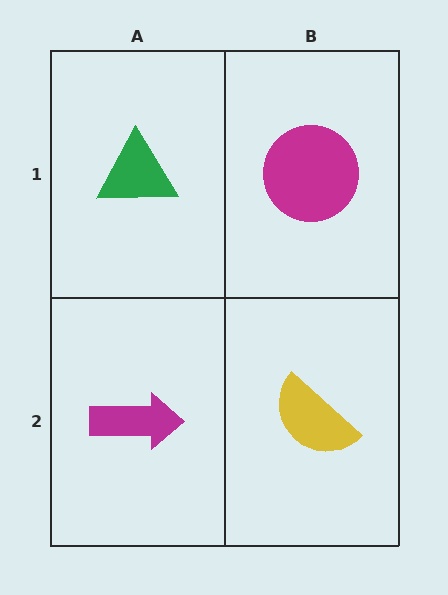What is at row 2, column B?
A yellow semicircle.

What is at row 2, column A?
A magenta arrow.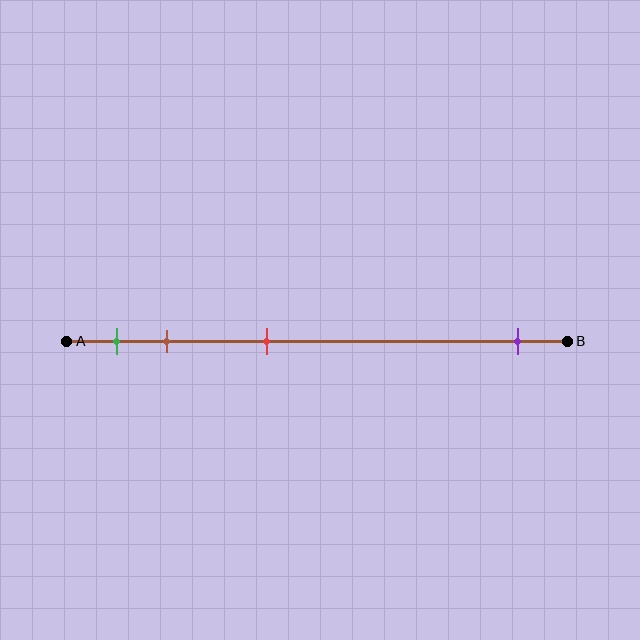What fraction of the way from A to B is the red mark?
The red mark is approximately 40% (0.4) of the way from A to B.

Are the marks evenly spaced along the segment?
No, the marks are not evenly spaced.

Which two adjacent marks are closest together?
The green and brown marks are the closest adjacent pair.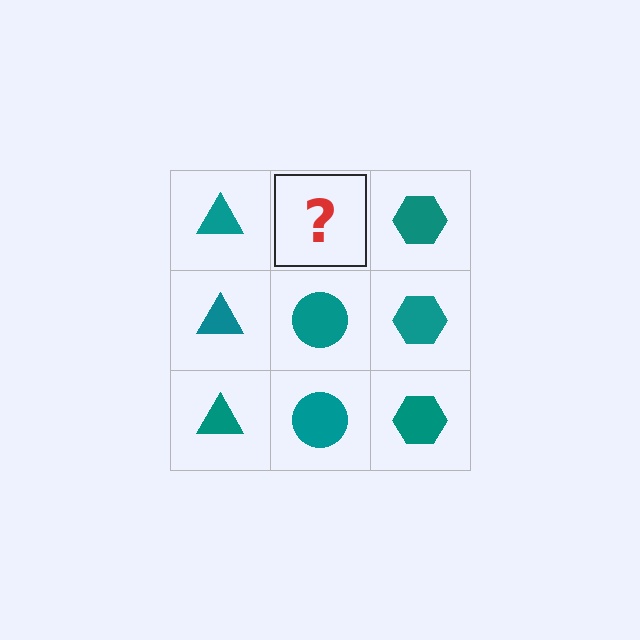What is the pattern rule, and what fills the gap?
The rule is that each column has a consistent shape. The gap should be filled with a teal circle.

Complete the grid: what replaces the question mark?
The question mark should be replaced with a teal circle.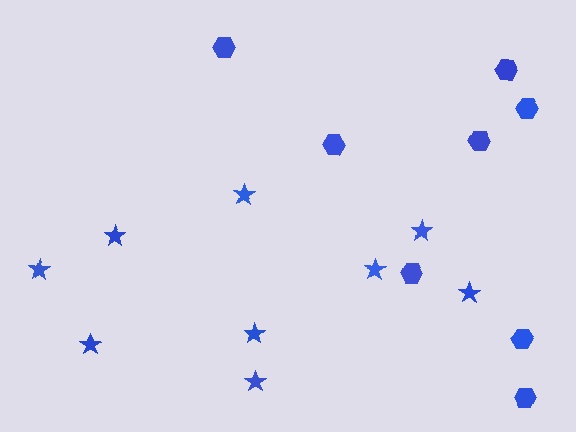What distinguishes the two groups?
There are 2 groups: one group of stars (9) and one group of hexagons (8).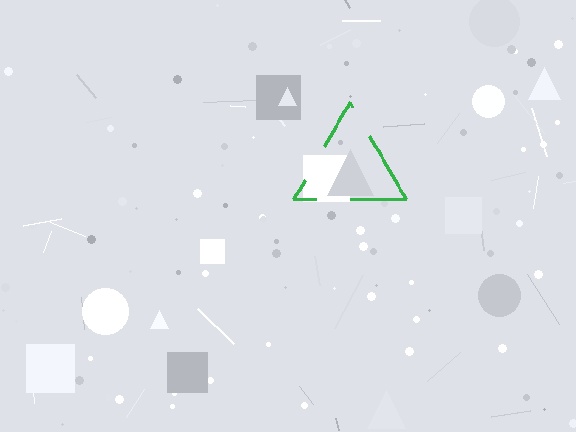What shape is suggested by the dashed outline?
The dashed outline suggests a triangle.